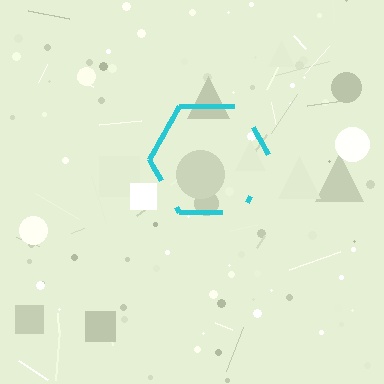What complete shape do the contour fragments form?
The contour fragments form a hexagon.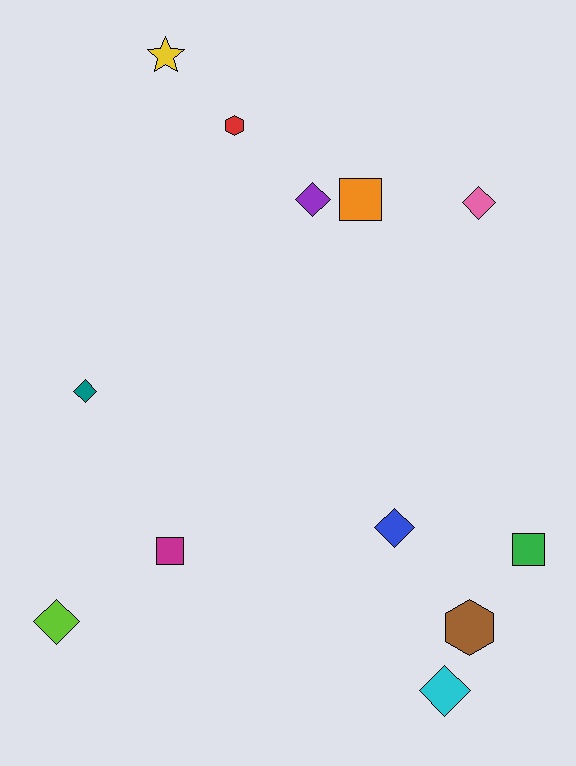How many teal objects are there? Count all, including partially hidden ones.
There is 1 teal object.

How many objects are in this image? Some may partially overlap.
There are 12 objects.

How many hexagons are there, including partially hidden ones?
There are 2 hexagons.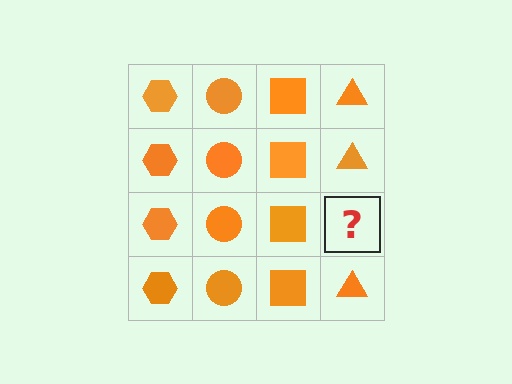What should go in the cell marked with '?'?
The missing cell should contain an orange triangle.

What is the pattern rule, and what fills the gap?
The rule is that each column has a consistent shape. The gap should be filled with an orange triangle.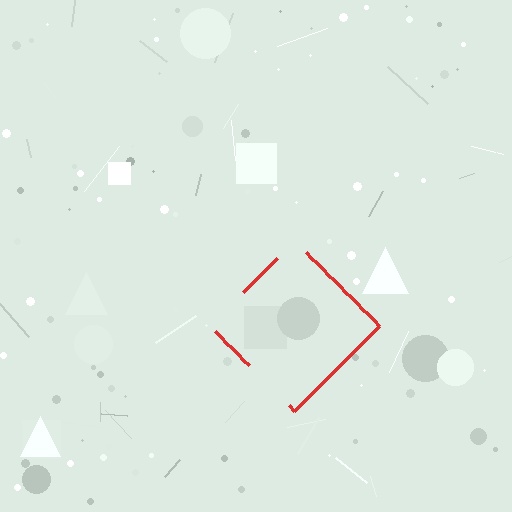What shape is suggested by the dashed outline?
The dashed outline suggests a diamond.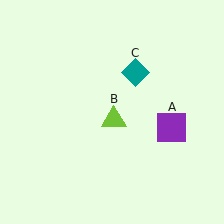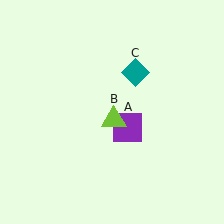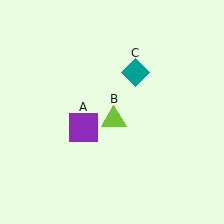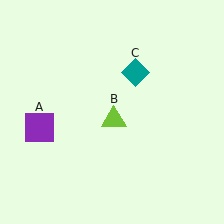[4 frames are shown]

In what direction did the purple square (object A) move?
The purple square (object A) moved left.